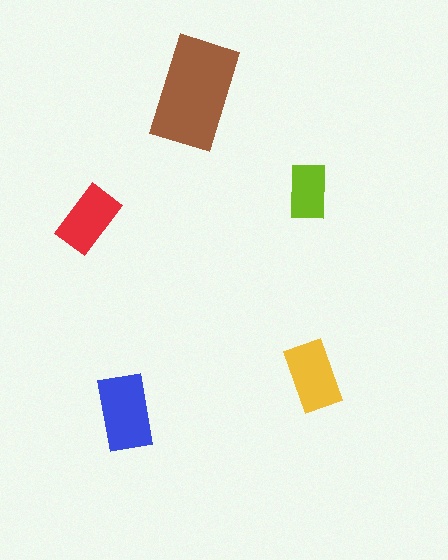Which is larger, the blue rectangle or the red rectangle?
The blue one.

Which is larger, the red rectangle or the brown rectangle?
The brown one.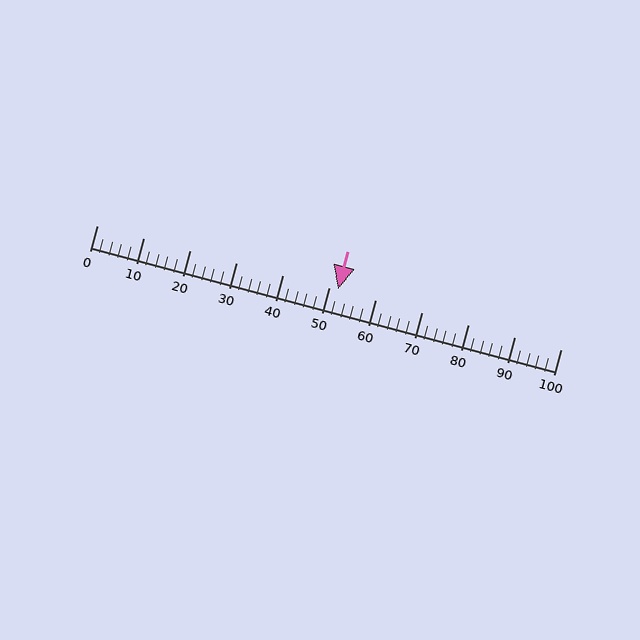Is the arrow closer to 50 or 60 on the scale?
The arrow is closer to 50.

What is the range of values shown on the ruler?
The ruler shows values from 0 to 100.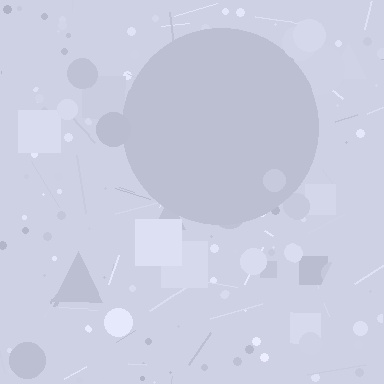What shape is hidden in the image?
A circle is hidden in the image.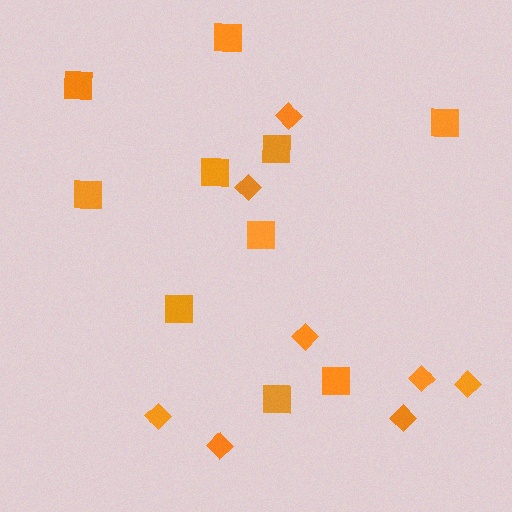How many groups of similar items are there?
There are 2 groups: one group of squares (10) and one group of diamonds (8).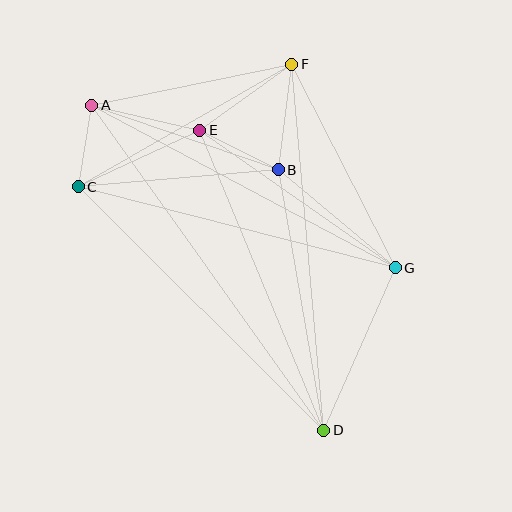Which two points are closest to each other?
Points A and C are closest to each other.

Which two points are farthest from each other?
Points A and D are farthest from each other.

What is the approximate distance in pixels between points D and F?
The distance between D and F is approximately 368 pixels.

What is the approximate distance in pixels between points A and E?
The distance between A and E is approximately 111 pixels.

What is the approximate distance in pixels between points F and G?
The distance between F and G is approximately 228 pixels.